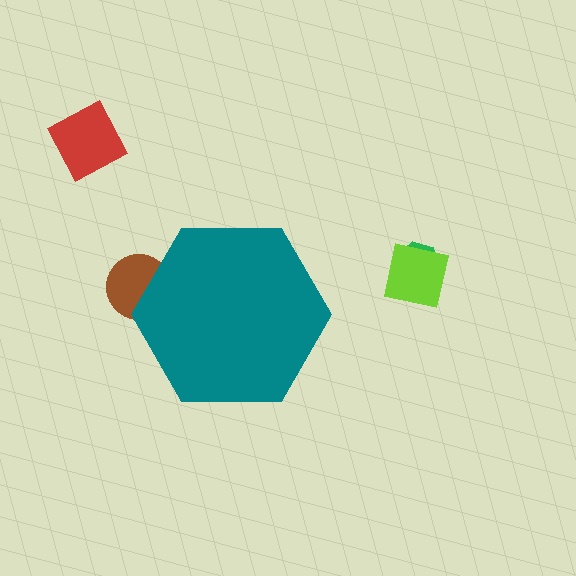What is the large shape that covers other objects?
A teal hexagon.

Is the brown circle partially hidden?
Yes, the brown circle is partially hidden behind the teal hexagon.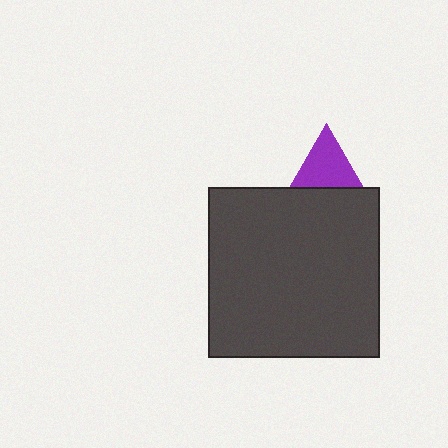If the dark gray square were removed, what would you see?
You would see the complete purple triangle.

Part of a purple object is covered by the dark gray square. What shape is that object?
It is a triangle.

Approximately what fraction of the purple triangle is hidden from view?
Roughly 51% of the purple triangle is hidden behind the dark gray square.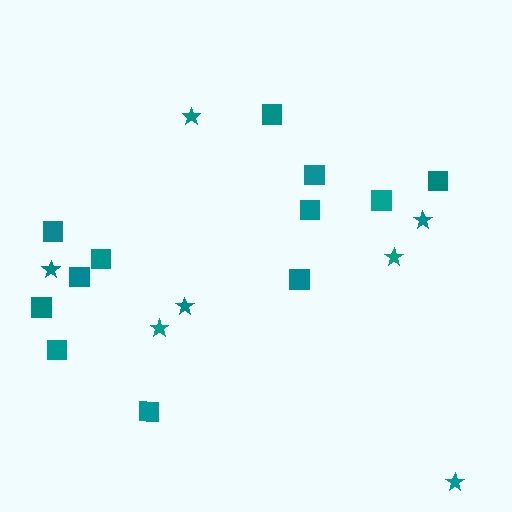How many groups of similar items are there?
There are 2 groups: one group of stars (7) and one group of squares (12).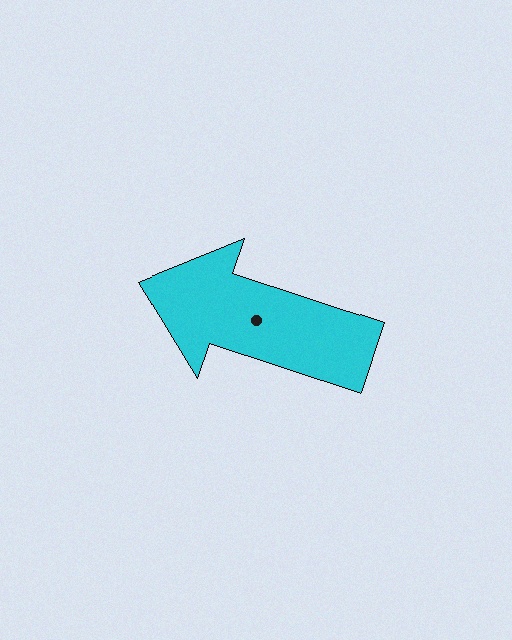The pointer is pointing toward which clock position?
Roughly 10 o'clock.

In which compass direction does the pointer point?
West.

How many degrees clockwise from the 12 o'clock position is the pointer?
Approximately 288 degrees.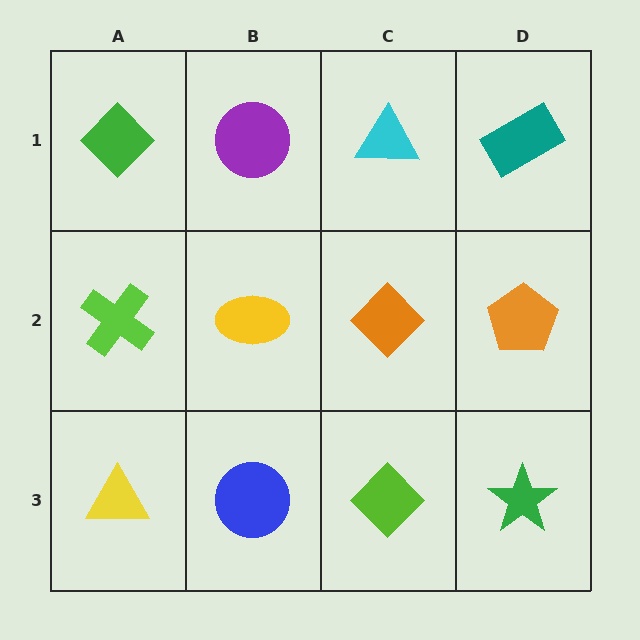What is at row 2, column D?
An orange pentagon.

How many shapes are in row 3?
4 shapes.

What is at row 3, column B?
A blue circle.